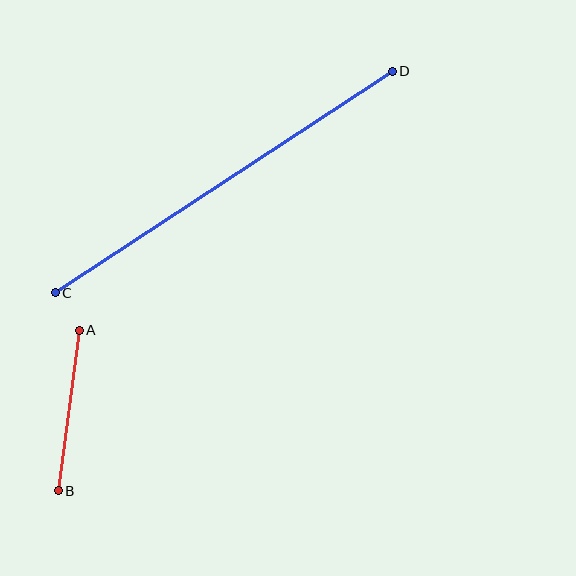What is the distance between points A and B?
The distance is approximately 162 pixels.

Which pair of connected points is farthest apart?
Points C and D are farthest apart.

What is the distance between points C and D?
The distance is approximately 403 pixels.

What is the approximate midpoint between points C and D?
The midpoint is at approximately (224, 182) pixels.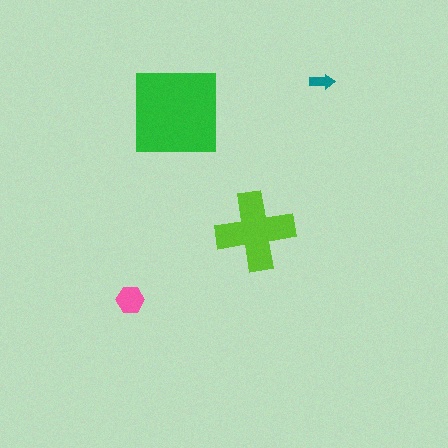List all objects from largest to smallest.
The green square, the lime cross, the pink hexagon, the teal arrow.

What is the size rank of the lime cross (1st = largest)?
2nd.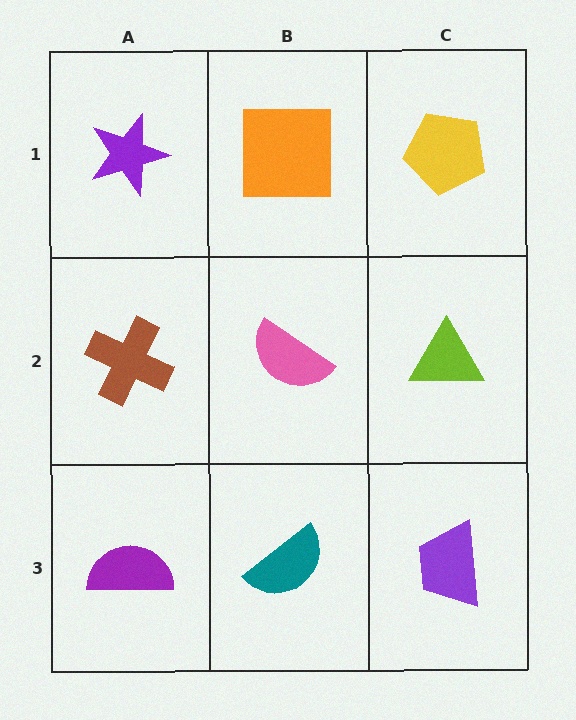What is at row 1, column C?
A yellow pentagon.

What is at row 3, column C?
A purple trapezoid.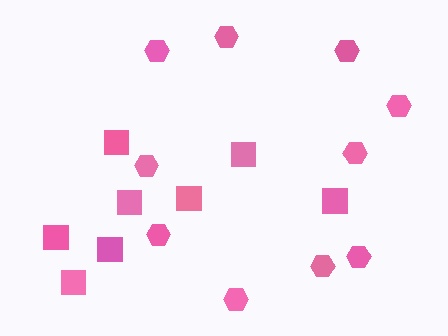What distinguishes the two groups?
There are 2 groups: one group of hexagons (10) and one group of squares (8).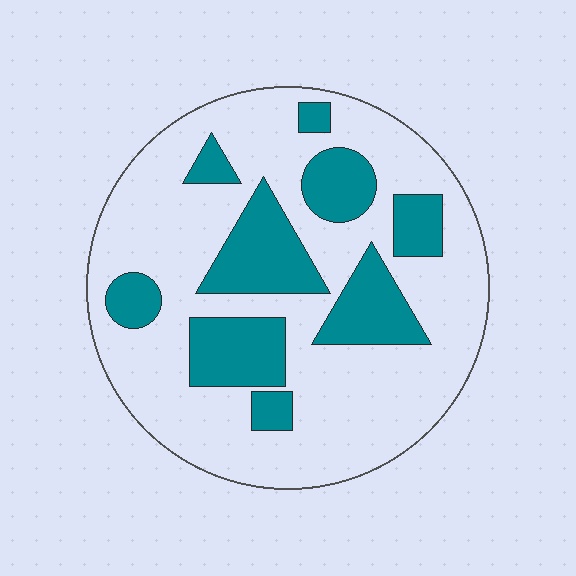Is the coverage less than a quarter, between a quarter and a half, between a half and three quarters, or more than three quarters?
Between a quarter and a half.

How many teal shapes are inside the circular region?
9.